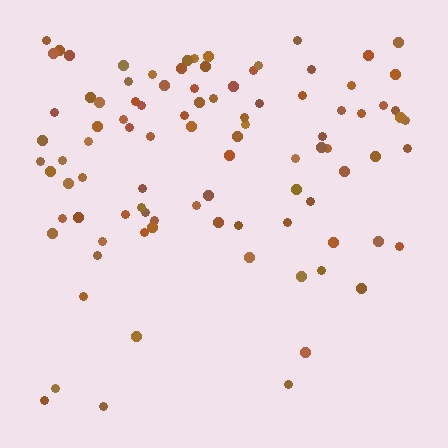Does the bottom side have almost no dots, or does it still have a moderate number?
Still a moderate number, just noticeably fewer than the top.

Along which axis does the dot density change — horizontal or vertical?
Vertical.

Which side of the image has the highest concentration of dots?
The top.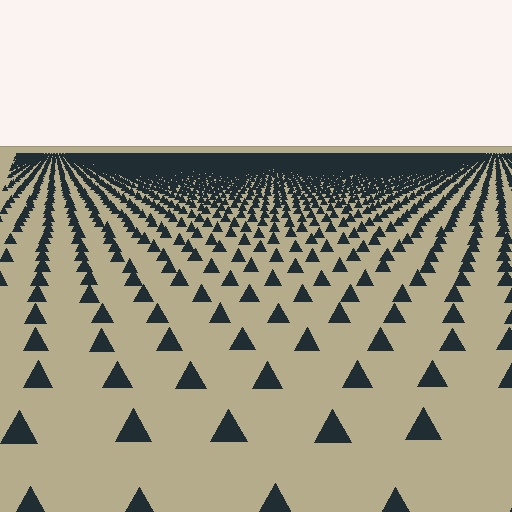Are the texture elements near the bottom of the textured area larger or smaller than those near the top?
Larger. Near the bottom, elements are closer to the viewer and appear at a bigger on-screen size.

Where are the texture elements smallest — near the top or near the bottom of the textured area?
Near the top.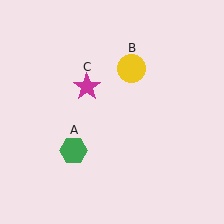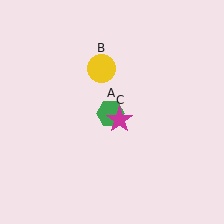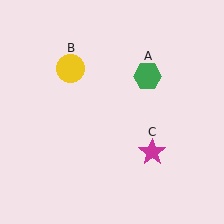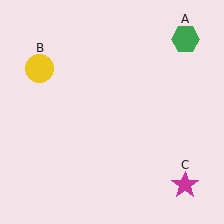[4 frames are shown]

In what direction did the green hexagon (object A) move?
The green hexagon (object A) moved up and to the right.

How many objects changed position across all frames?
3 objects changed position: green hexagon (object A), yellow circle (object B), magenta star (object C).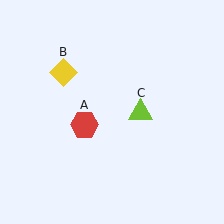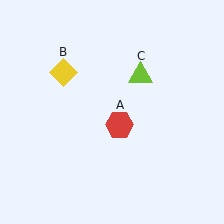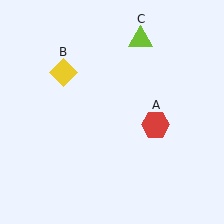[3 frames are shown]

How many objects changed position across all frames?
2 objects changed position: red hexagon (object A), lime triangle (object C).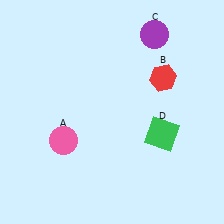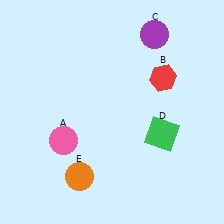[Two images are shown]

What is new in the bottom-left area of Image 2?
An orange circle (E) was added in the bottom-left area of Image 2.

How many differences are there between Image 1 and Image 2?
There is 1 difference between the two images.